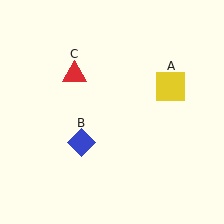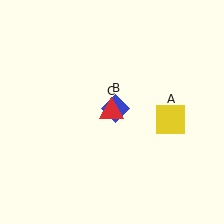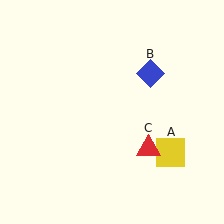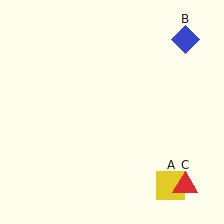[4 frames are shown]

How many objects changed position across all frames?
3 objects changed position: yellow square (object A), blue diamond (object B), red triangle (object C).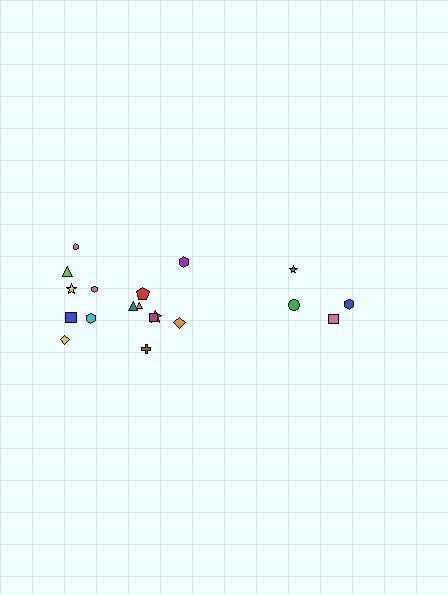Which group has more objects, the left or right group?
The left group.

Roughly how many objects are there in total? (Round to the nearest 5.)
Roughly 20 objects in total.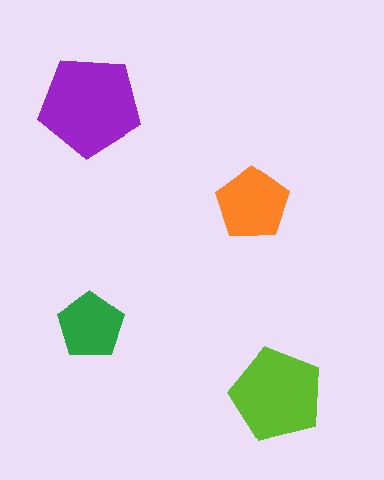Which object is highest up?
The purple pentagon is topmost.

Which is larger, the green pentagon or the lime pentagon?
The lime one.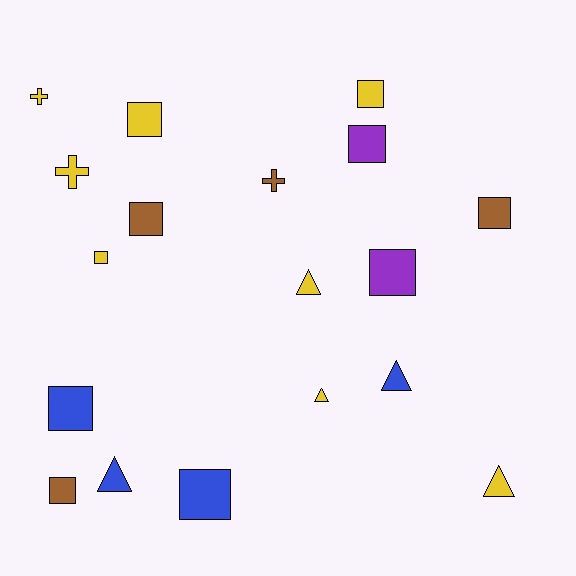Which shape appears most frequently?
Square, with 10 objects.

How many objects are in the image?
There are 18 objects.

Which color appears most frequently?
Yellow, with 8 objects.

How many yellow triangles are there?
There are 3 yellow triangles.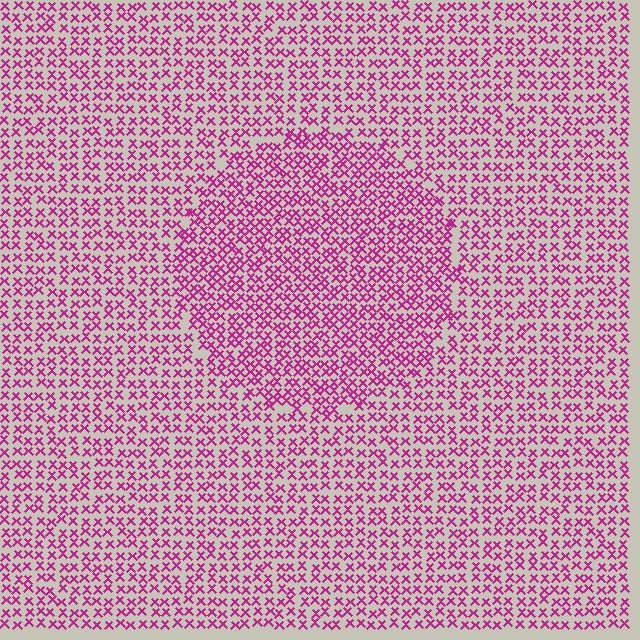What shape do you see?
I see a circle.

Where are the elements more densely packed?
The elements are more densely packed inside the circle boundary.